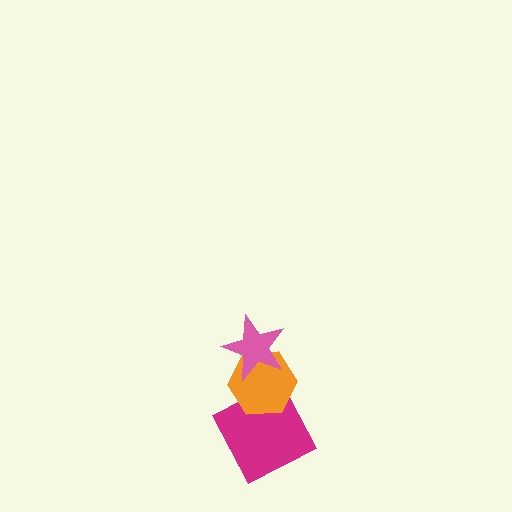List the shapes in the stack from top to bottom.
From top to bottom: the pink star, the orange hexagon, the magenta square.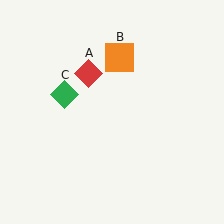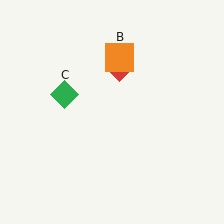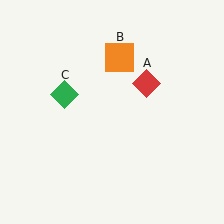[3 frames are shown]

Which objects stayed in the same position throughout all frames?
Orange square (object B) and green diamond (object C) remained stationary.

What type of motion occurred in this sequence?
The red diamond (object A) rotated clockwise around the center of the scene.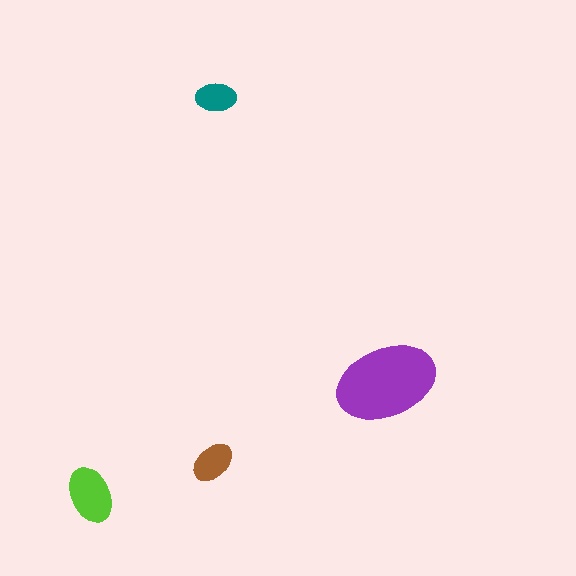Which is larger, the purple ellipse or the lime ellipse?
The purple one.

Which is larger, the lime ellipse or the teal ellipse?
The lime one.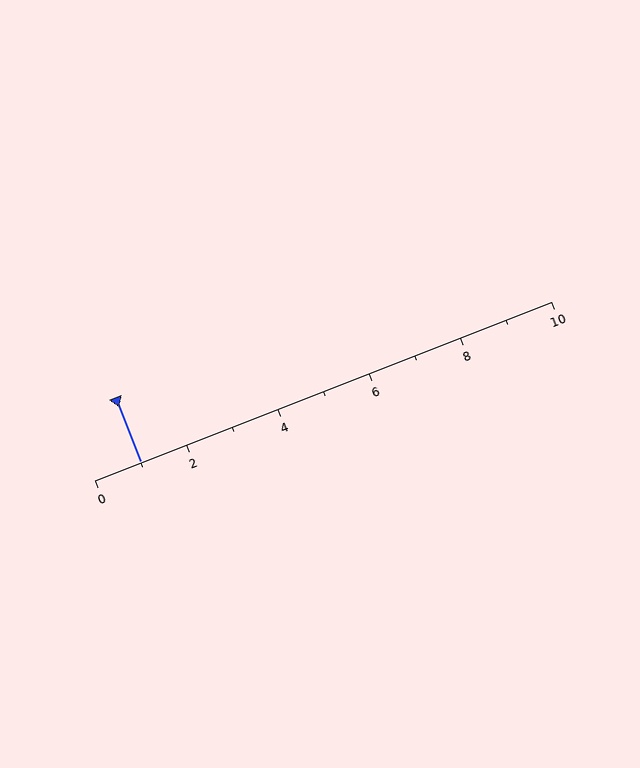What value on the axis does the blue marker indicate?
The marker indicates approximately 1.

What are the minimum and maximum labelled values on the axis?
The axis runs from 0 to 10.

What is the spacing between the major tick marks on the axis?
The major ticks are spaced 2 apart.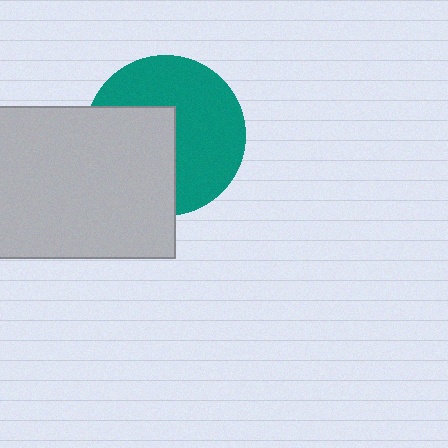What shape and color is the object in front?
The object in front is a light gray rectangle.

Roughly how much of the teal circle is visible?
About half of it is visible (roughly 58%).